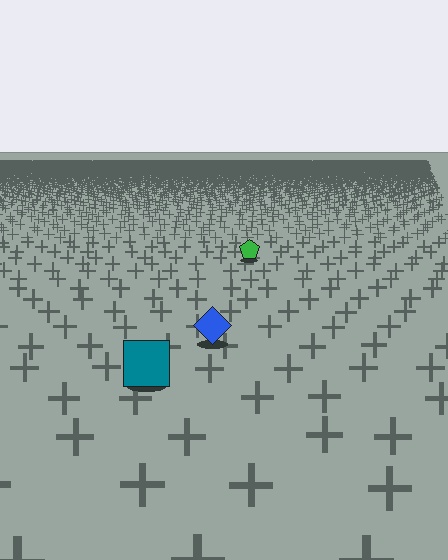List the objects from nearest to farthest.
From nearest to farthest: the teal square, the blue diamond, the green pentagon.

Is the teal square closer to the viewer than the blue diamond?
Yes. The teal square is closer — you can tell from the texture gradient: the ground texture is coarser near it.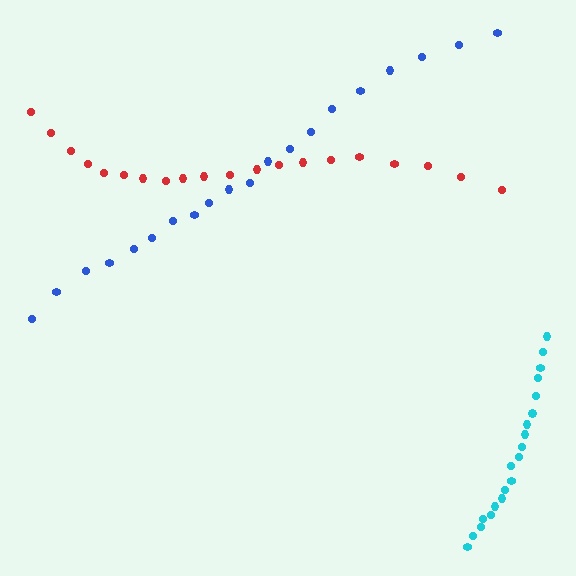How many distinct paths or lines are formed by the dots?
There are 3 distinct paths.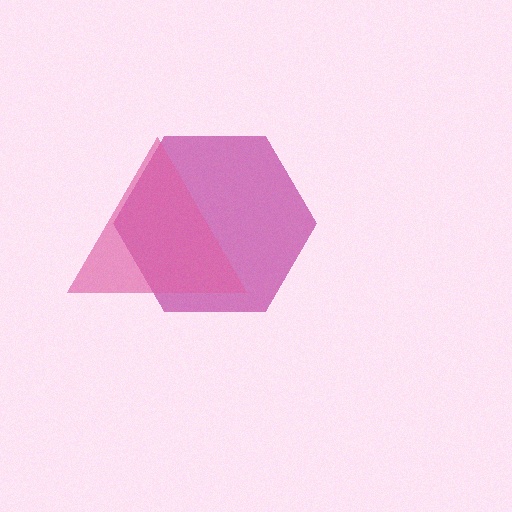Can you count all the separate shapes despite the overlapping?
Yes, there are 2 separate shapes.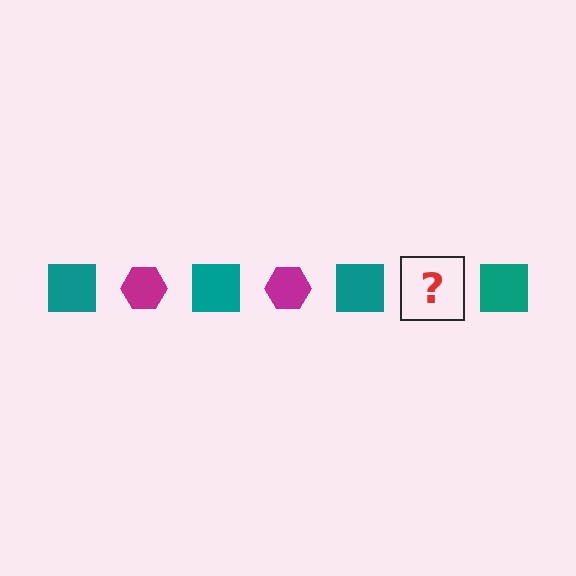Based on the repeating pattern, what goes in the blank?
The blank should be a magenta hexagon.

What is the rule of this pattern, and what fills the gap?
The rule is that the pattern alternates between teal square and magenta hexagon. The gap should be filled with a magenta hexagon.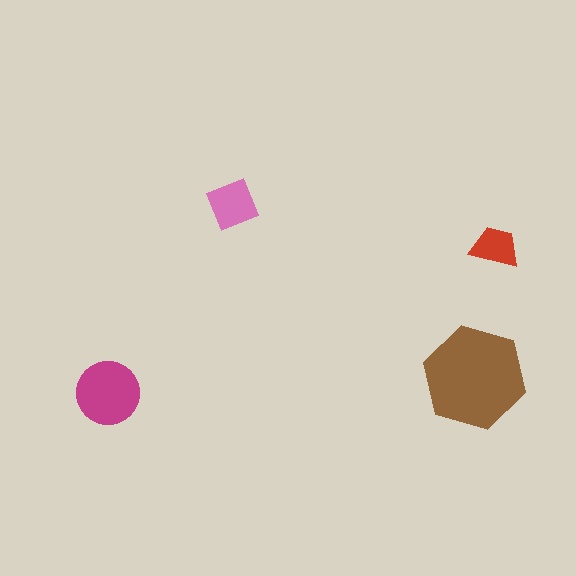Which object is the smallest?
The red trapezoid.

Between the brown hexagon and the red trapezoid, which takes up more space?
The brown hexagon.